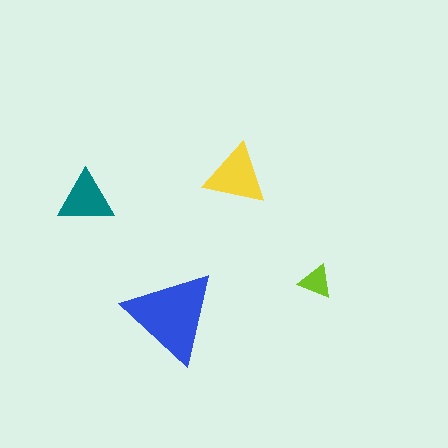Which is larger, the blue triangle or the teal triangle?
The blue one.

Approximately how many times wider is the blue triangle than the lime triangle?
About 2.5 times wider.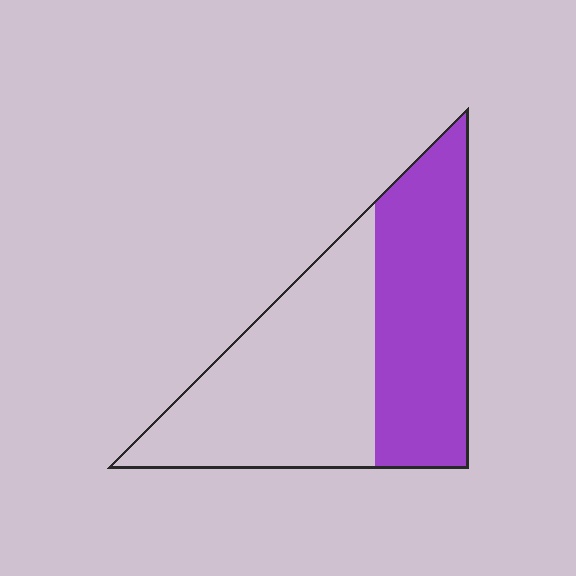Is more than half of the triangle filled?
No.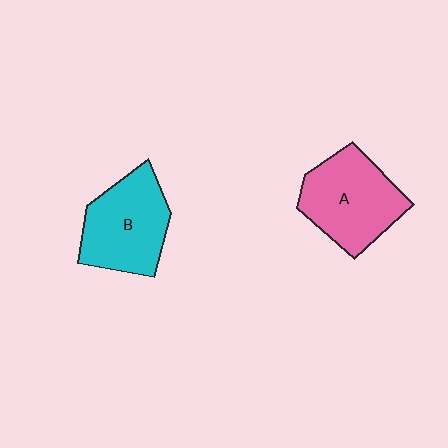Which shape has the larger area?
Shape A (pink).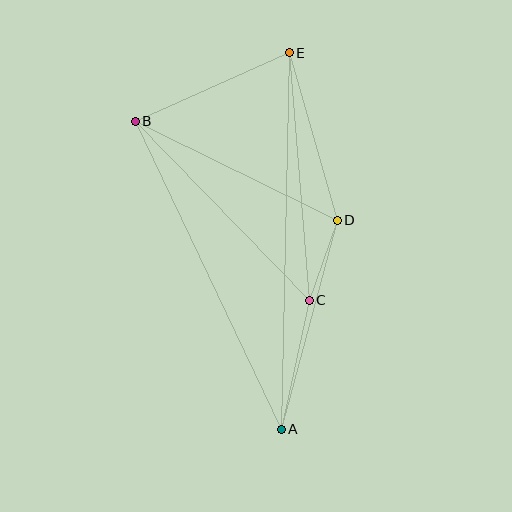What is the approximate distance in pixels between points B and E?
The distance between B and E is approximately 168 pixels.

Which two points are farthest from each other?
Points A and E are farthest from each other.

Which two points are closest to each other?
Points C and D are closest to each other.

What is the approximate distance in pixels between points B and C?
The distance between B and C is approximately 250 pixels.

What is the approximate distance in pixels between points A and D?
The distance between A and D is approximately 217 pixels.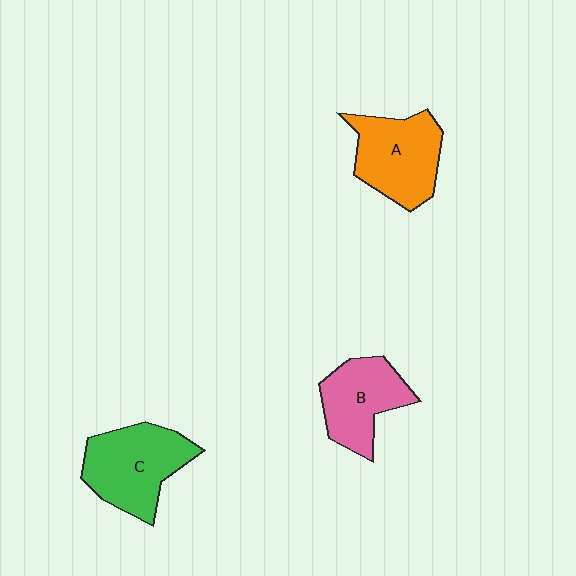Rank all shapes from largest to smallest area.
From largest to smallest: C (green), A (orange), B (pink).